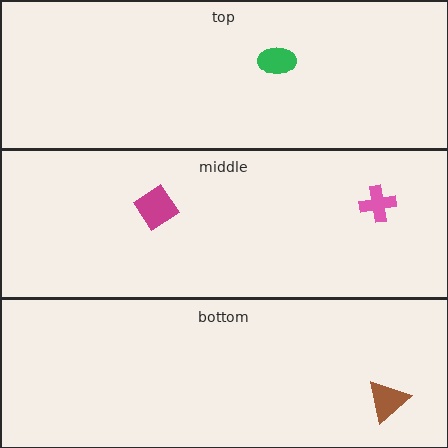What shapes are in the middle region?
The pink cross, the magenta diamond.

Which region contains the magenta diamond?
The middle region.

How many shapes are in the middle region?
2.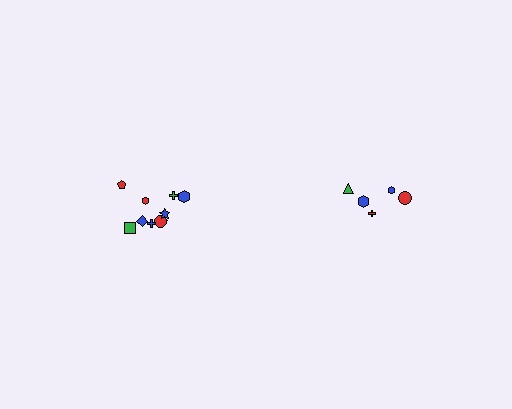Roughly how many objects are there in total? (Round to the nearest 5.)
Roughly 15 objects in total.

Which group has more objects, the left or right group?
The left group.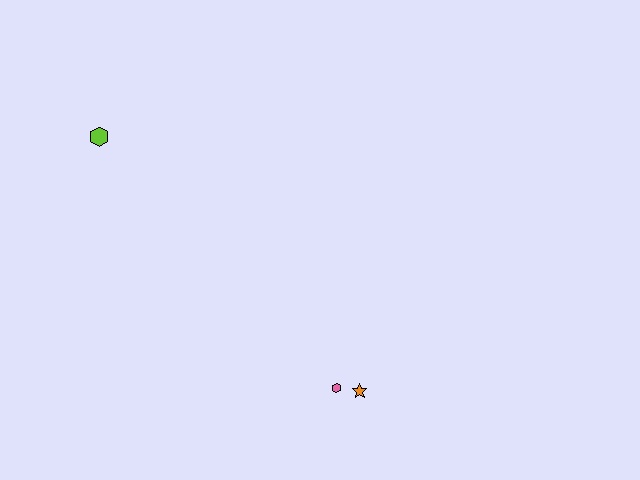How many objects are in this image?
There are 3 objects.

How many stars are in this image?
There is 1 star.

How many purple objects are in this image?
There are no purple objects.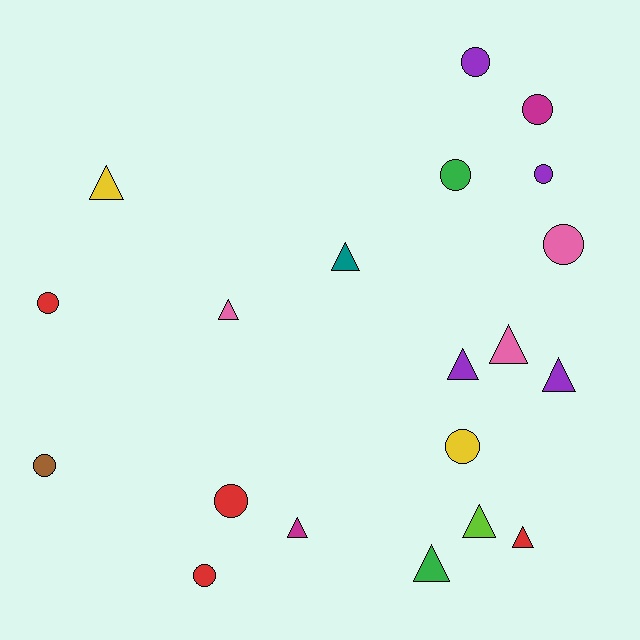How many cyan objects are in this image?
There are no cyan objects.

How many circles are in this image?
There are 10 circles.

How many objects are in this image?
There are 20 objects.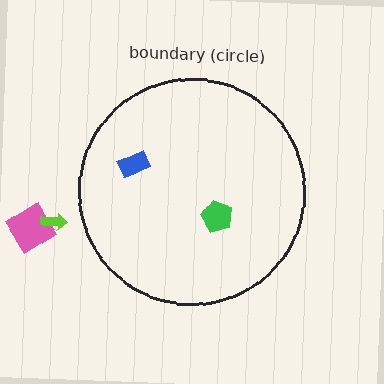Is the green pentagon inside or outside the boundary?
Inside.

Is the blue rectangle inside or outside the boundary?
Inside.